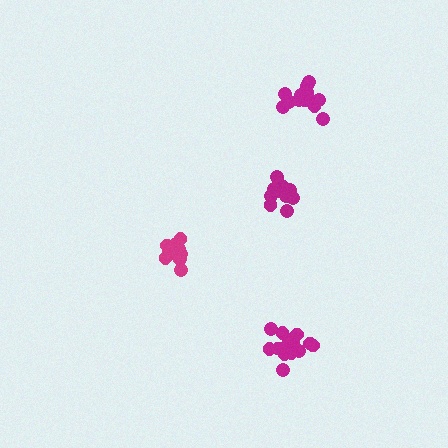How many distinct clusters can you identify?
There are 4 distinct clusters.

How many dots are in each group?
Group 1: 16 dots, Group 2: 13 dots, Group 3: 11 dots, Group 4: 16 dots (56 total).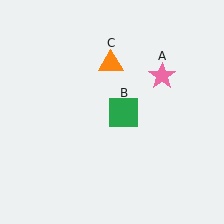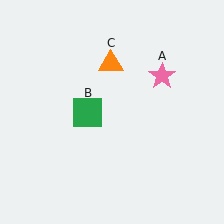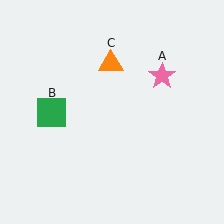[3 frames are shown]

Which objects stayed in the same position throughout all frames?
Pink star (object A) and orange triangle (object C) remained stationary.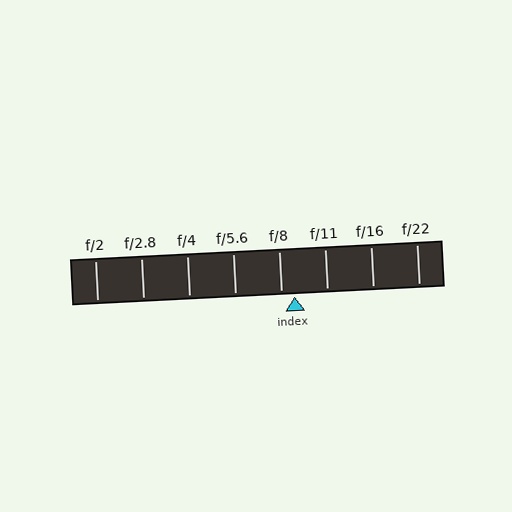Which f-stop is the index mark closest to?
The index mark is closest to f/8.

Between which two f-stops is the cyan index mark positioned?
The index mark is between f/8 and f/11.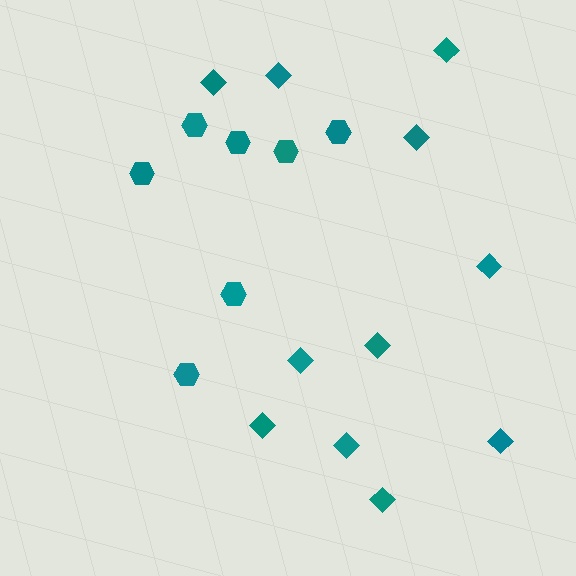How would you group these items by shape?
There are 2 groups: one group of diamonds (11) and one group of hexagons (7).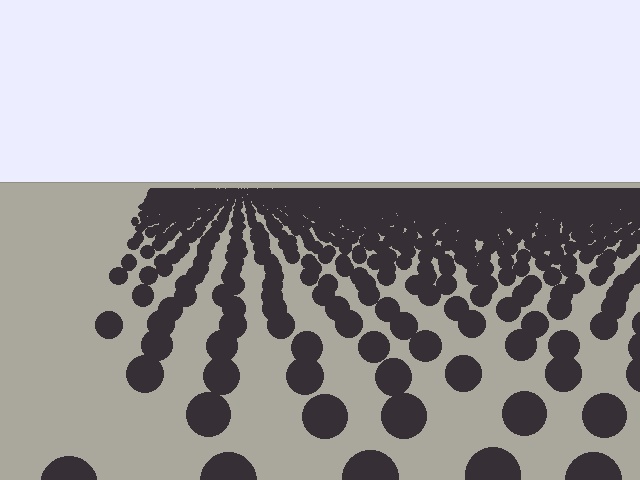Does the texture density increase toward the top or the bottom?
Density increases toward the top.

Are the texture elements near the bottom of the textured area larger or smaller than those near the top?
Larger. Near the bottom, elements are closer to the viewer and appear at a bigger on-screen size.